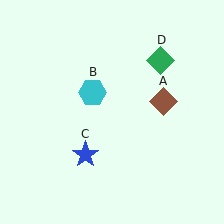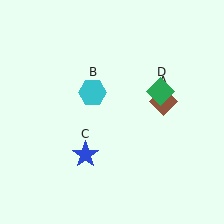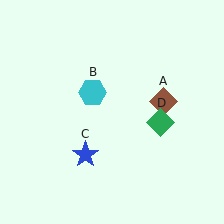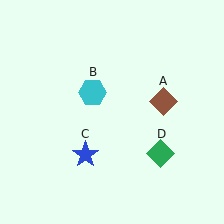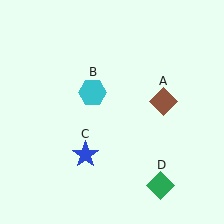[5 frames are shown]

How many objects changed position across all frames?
1 object changed position: green diamond (object D).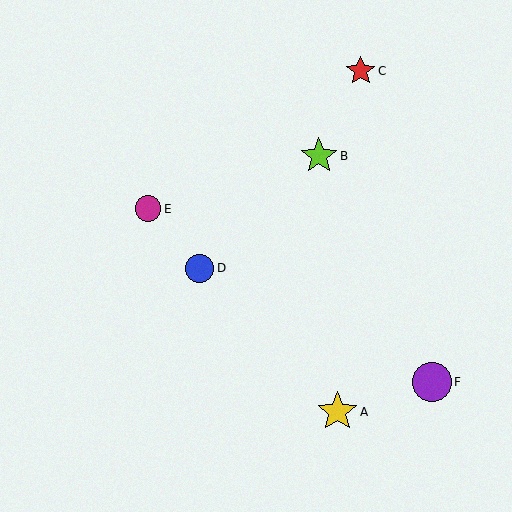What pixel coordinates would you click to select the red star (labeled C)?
Click at (361, 71) to select the red star C.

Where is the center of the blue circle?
The center of the blue circle is at (200, 268).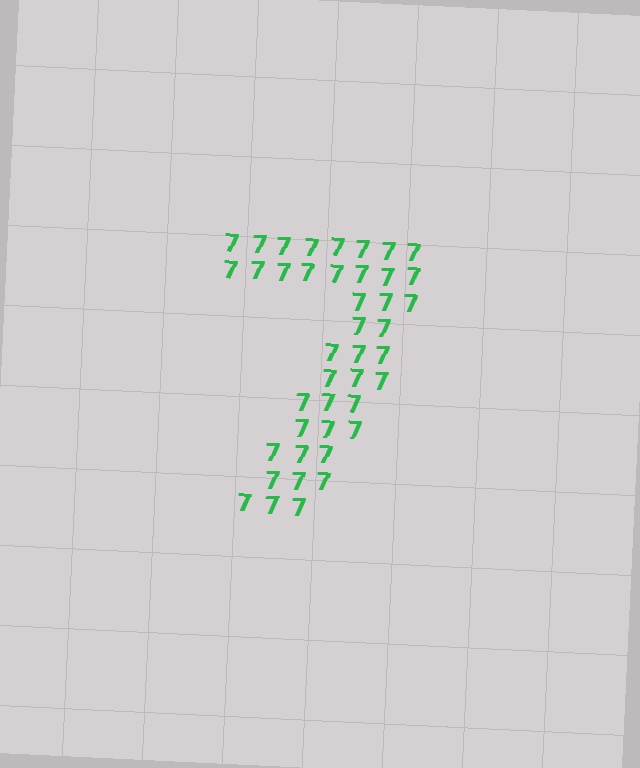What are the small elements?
The small elements are digit 7's.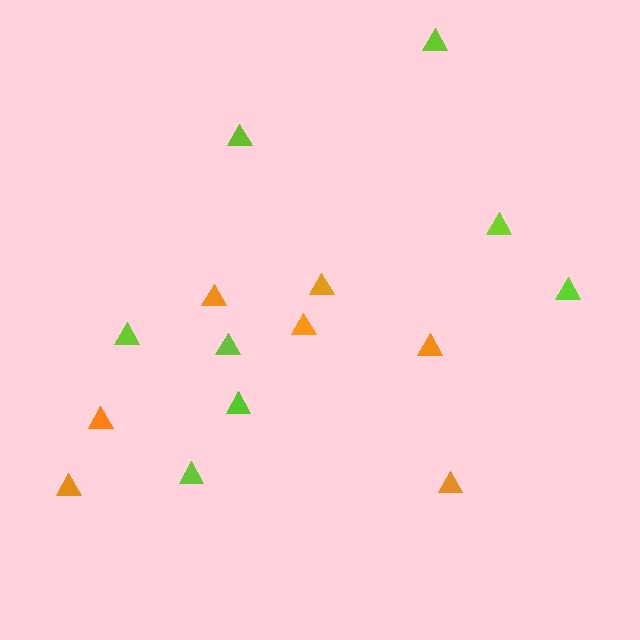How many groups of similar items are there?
There are 2 groups: one group of lime triangles (8) and one group of orange triangles (7).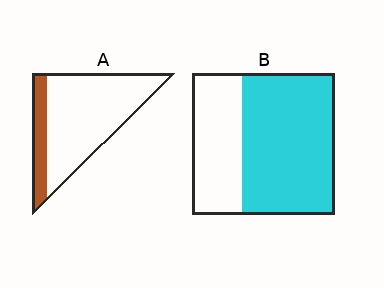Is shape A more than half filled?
No.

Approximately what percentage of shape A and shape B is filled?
A is approximately 20% and B is approximately 65%.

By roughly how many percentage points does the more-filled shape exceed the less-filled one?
By roughly 45 percentage points (B over A).